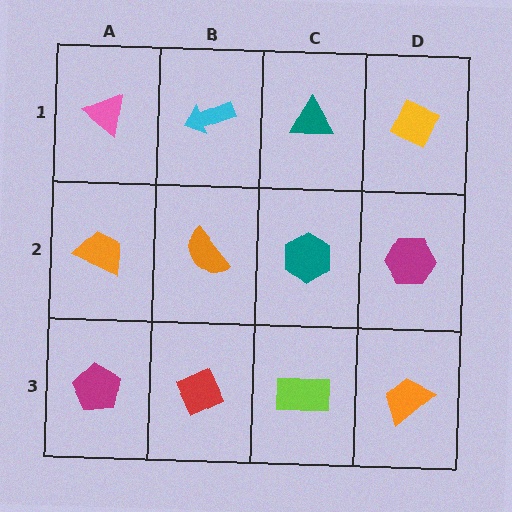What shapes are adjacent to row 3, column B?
An orange semicircle (row 2, column B), a magenta pentagon (row 3, column A), a lime rectangle (row 3, column C).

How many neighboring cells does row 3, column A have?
2.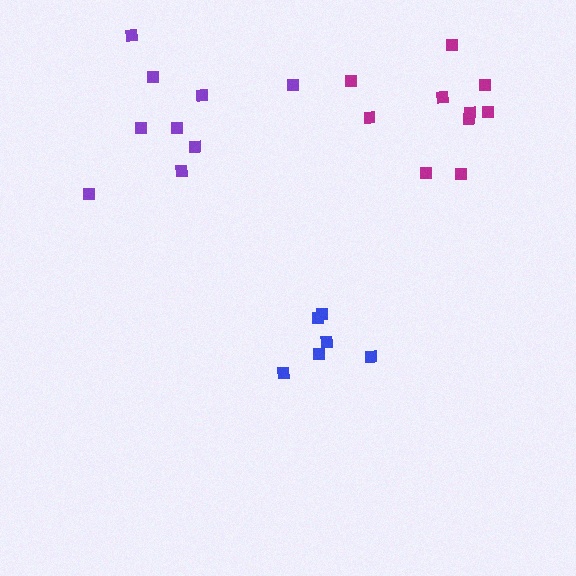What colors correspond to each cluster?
The clusters are colored: blue, magenta, purple.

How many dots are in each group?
Group 1: 6 dots, Group 2: 10 dots, Group 3: 9 dots (25 total).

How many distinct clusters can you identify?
There are 3 distinct clusters.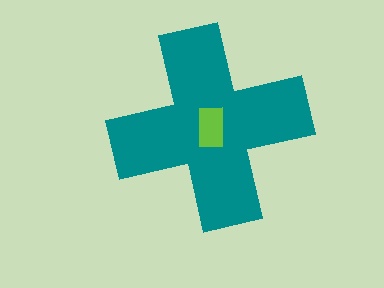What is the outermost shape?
The teal cross.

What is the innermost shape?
The lime rectangle.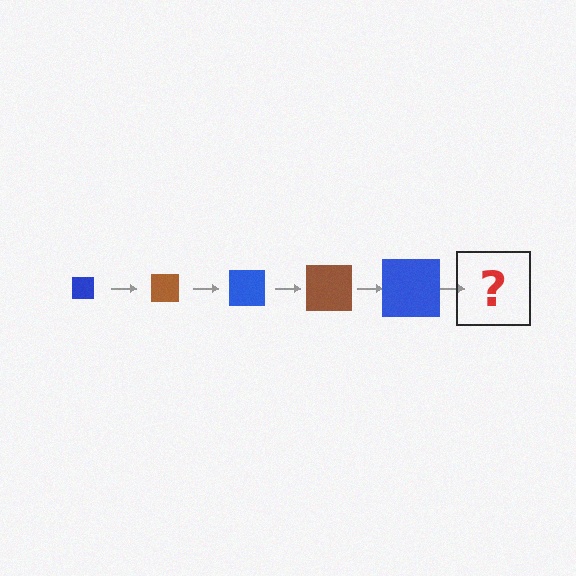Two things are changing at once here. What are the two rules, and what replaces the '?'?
The two rules are that the square grows larger each step and the color cycles through blue and brown. The '?' should be a brown square, larger than the previous one.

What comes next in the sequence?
The next element should be a brown square, larger than the previous one.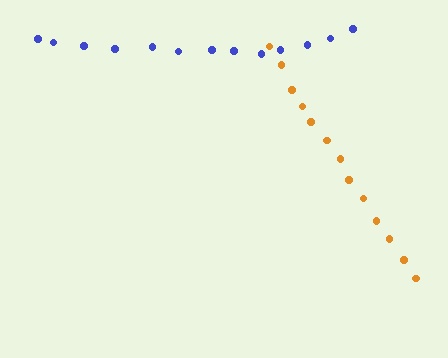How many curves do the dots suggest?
There are 2 distinct paths.